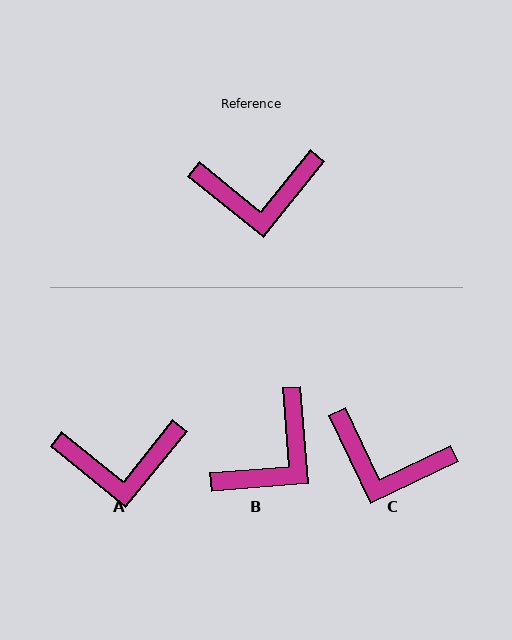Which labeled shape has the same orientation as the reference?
A.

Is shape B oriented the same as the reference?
No, it is off by about 44 degrees.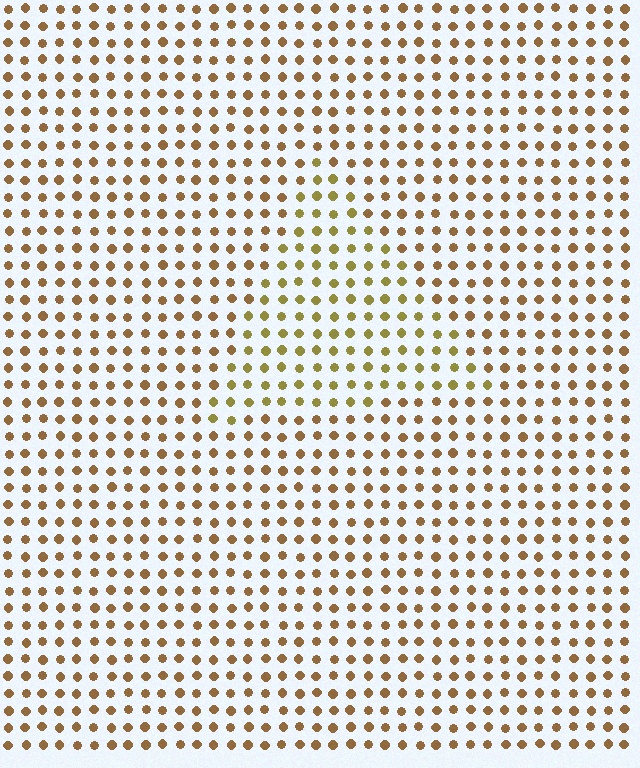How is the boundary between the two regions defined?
The boundary is defined purely by a slight shift in hue (about 25 degrees). Spacing, size, and orientation are identical on both sides.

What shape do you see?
I see a triangle.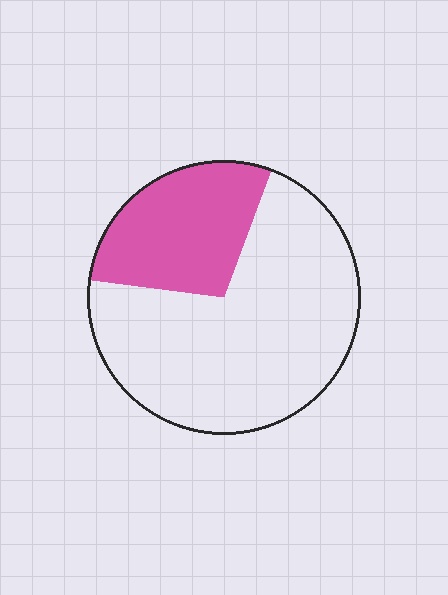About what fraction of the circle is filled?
About one quarter (1/4).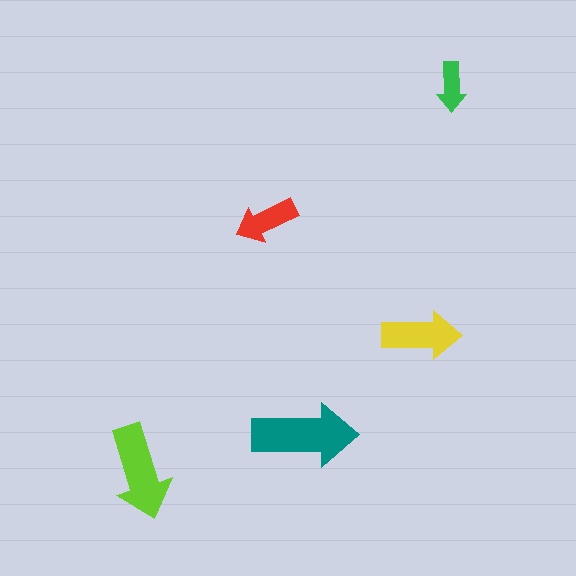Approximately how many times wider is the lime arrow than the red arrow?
About 1.5 times wider.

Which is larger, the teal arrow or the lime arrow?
The teal one.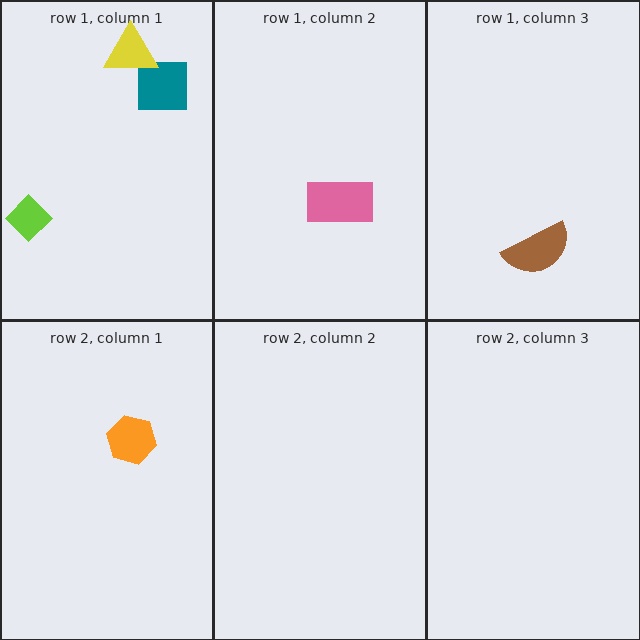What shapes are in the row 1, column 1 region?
The lime diamond, the teal square, the yellow triangle.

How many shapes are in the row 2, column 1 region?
1.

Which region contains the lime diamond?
The row 1, column 1 region.